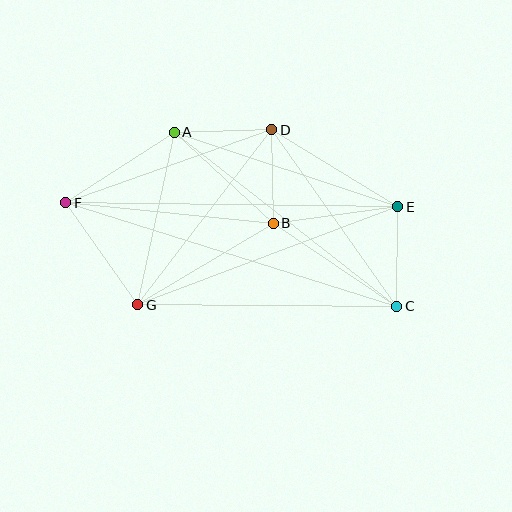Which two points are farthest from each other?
Points C and F are farthest from each other.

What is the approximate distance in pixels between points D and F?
The distance between D and F is approximately 218 pixels.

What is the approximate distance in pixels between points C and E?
The distance between C and E is approximately 100 pixels.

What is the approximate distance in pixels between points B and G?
The distance between B and G is approximately 158 pixels.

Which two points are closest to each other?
Points B and D are closest to each other.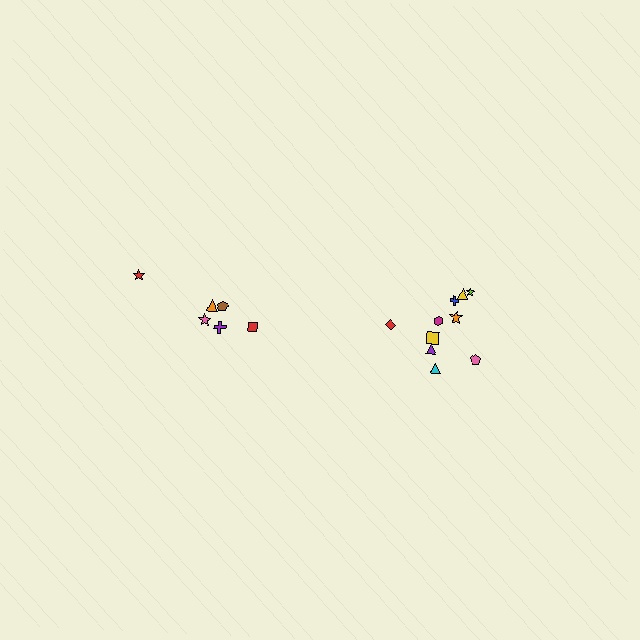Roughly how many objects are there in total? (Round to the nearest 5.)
Roughly 15 objects in total.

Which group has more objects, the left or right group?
The right group.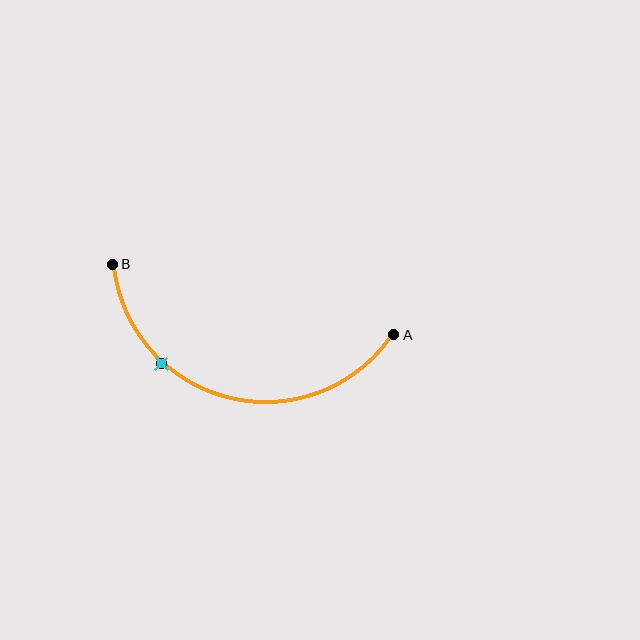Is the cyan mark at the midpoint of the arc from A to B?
No. The cyan mark lies on the arc but is closer to endpoint B. The arc midpoint would be at the point on the curve equidistant along the arc from both A and B.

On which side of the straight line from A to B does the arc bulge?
The arc bulges below the straight line connecting A and B.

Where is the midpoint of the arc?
The arc midpoint is the point on the curve farthest from the straight line joining A and B. It sits below that line.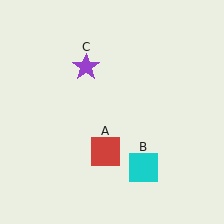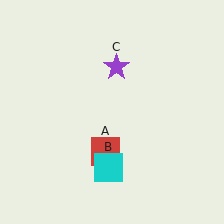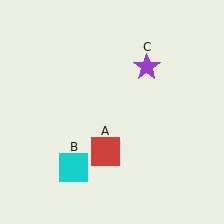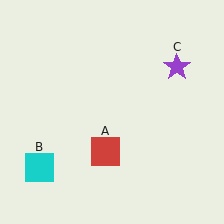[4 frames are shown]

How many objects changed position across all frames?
2 objects changed position: cyan square (object B), purple star (object C).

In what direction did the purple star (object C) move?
The purple star (object C) moved right.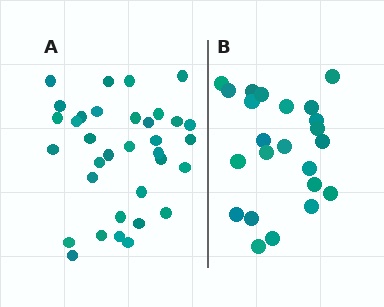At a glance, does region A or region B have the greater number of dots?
Region A (the left region) has more dots.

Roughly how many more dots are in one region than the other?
Region A has roughly 12 or so more dots than region B.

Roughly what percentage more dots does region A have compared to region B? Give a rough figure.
About 50% more.